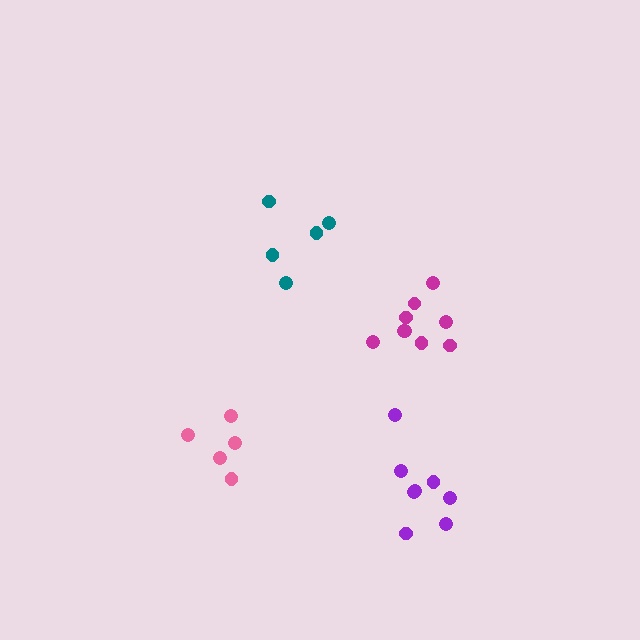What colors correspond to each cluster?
The clusters are colored: magenta, teal, pink, purple.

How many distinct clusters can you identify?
There are 4 distinct clusters.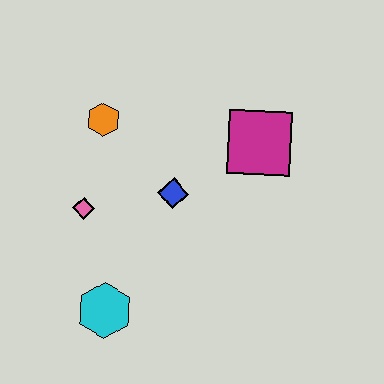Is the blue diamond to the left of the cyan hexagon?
No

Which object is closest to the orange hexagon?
The pink diamond is closest to the orange hexagon.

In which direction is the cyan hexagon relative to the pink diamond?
The cyan hexagon is below the pink diamond.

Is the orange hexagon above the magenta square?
Yes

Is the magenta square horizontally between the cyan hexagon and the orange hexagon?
No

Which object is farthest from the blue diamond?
The cyan hexagon is farthest from the blue diamond.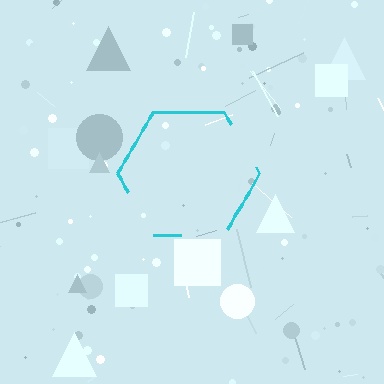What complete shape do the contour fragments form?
The contour fragments form a hexagon.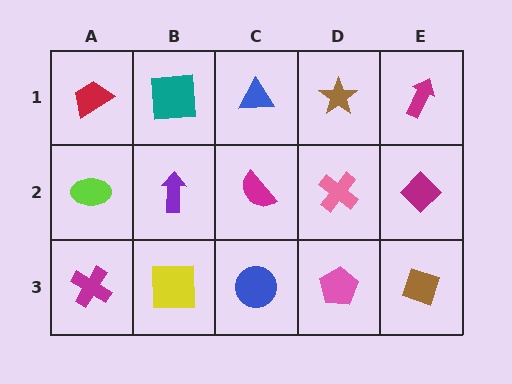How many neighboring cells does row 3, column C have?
3.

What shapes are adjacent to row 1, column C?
A magenta semicircle (row 2, column C), a teal square (row 1, column B), a brown star (row 1, column D).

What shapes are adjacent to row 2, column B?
A teal square (row 1, column B), a yellow square (row 3, column B), a lime ellipse (row 2, column A), a magenta semicircle (row 2, column C).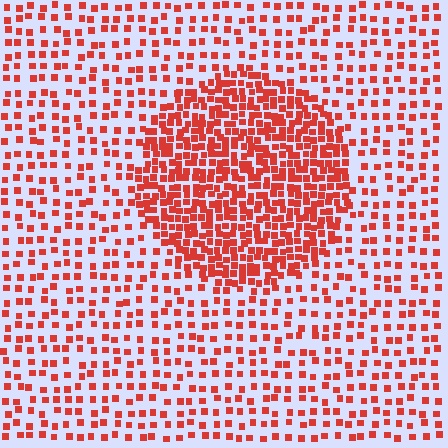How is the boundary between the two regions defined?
The boundary is defined by a change in element density (approximately 2.4x ratio). All elements are the same color, size, and shape.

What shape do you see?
I see a circle.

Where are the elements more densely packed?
The elements are more densely packed inside the circle boundary.